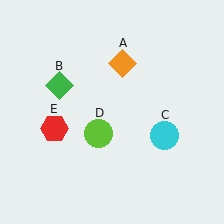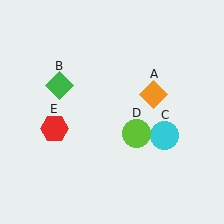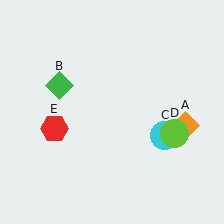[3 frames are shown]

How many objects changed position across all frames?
2 objects changed position: orange diamond (object A), lime circle (object D).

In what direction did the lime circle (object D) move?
The lime circle (object D) moved right.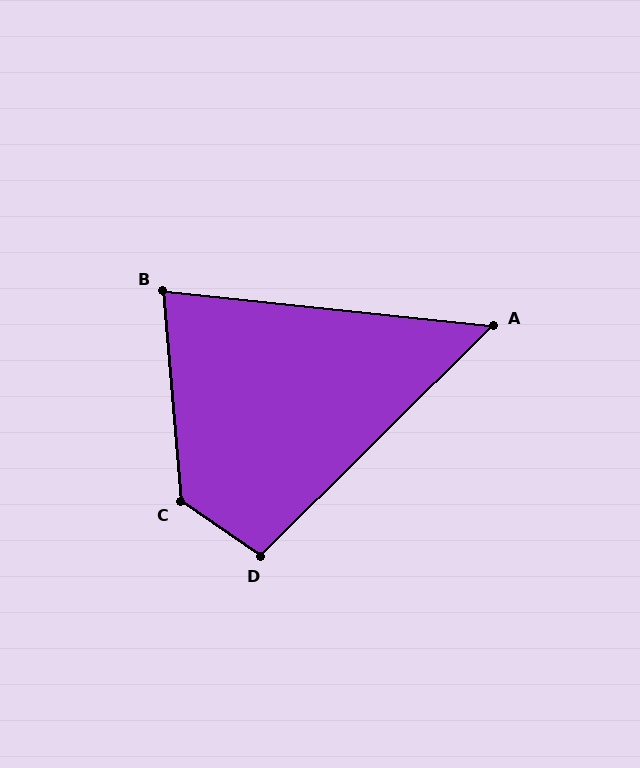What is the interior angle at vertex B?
Approximately 79 degrees (acute).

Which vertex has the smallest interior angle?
A, at approximately 51 degrees.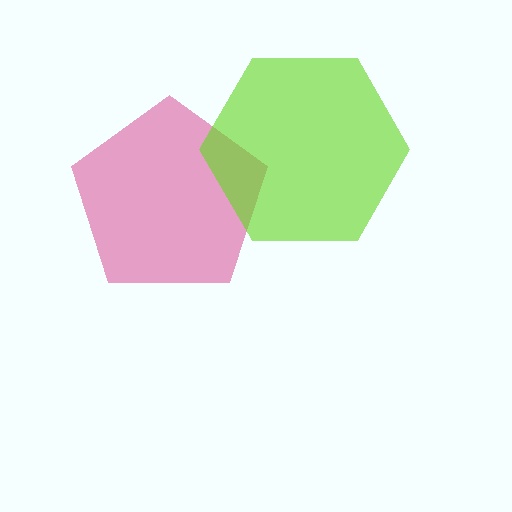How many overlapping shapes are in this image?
There are 2 overlapping shapes in the image.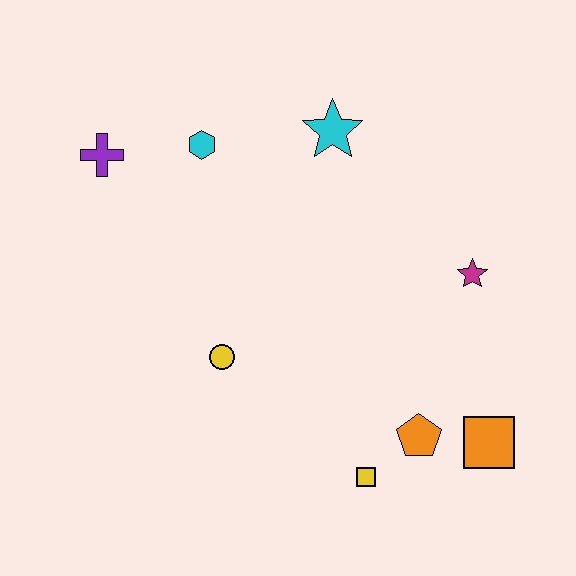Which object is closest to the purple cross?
The cyan hexagon is closest to the purple cross.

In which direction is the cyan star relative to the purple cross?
The cyan star is to the right of the purple cross.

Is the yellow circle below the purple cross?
Yes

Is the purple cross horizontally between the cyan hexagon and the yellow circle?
No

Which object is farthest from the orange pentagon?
The purple cross is farthest from the orange pentagon.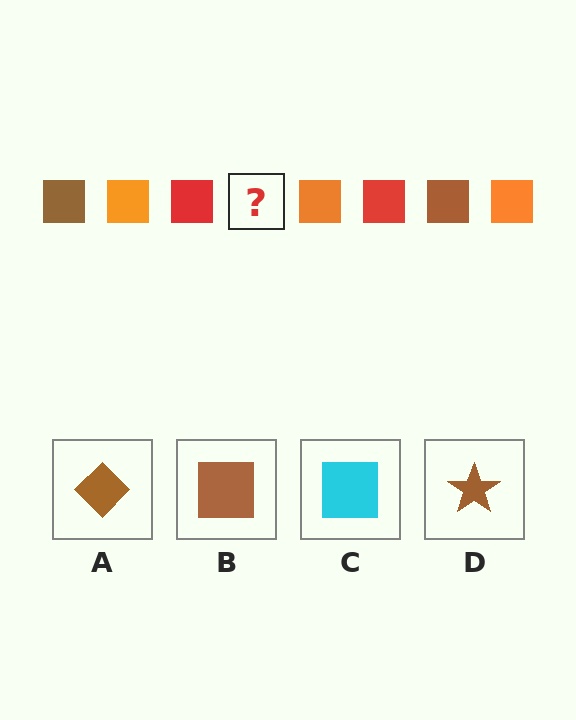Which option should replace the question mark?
Option B.